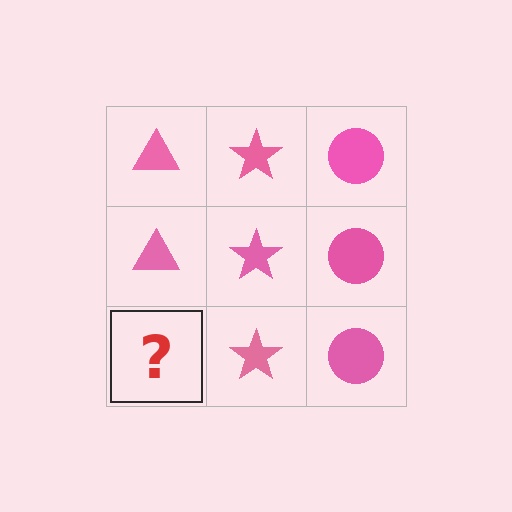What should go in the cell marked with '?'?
The missing cell should contain a pink triangle.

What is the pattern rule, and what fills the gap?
The rule is that each column has a consistent shape. The gap should be filled with a pink triangle.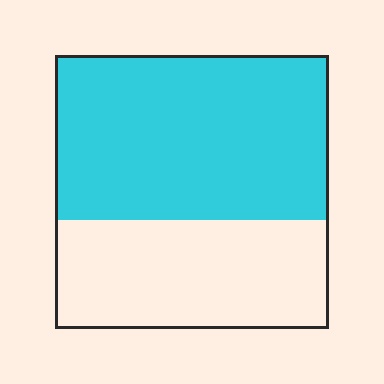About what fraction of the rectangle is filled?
About three fifths (3/5).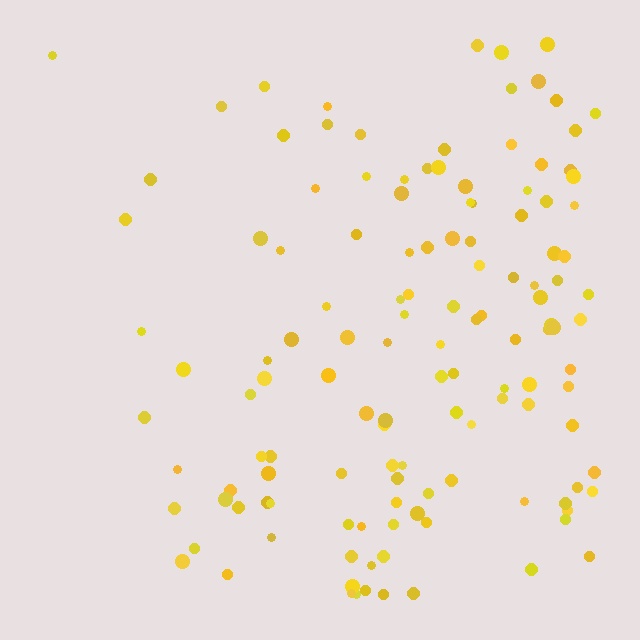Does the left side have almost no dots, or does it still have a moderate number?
Still a moderate number, just noticeably fewer than the right.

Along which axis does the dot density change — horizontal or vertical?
Horizontal.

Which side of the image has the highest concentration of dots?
The right.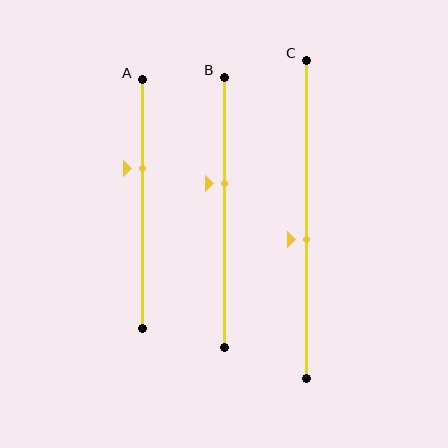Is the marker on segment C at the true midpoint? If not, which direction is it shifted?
No, the marker on segment C is shifted downward by about 6% of the segment length.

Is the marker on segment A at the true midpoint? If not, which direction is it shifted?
No, the marker on segment A is shifted upward by about 14% of the segment length.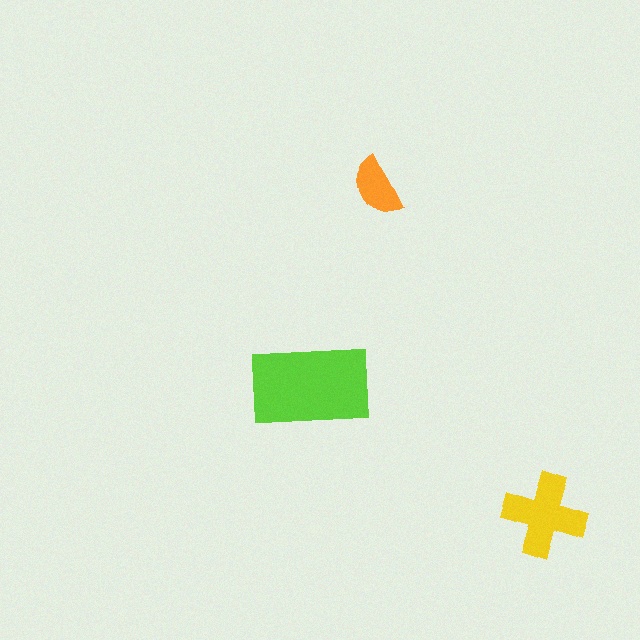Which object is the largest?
The lime rectangle.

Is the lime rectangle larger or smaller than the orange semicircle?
Larger.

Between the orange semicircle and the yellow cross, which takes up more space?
The yellow cross.